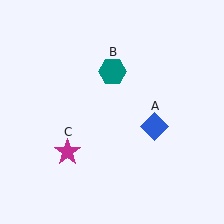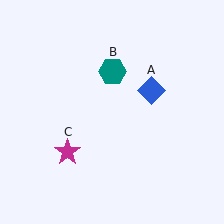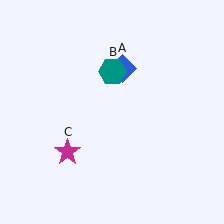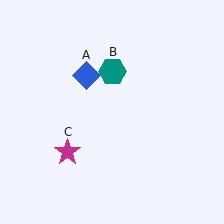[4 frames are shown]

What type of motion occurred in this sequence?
The blue diamond (object A) rotated counterclockwise around the center of the scene.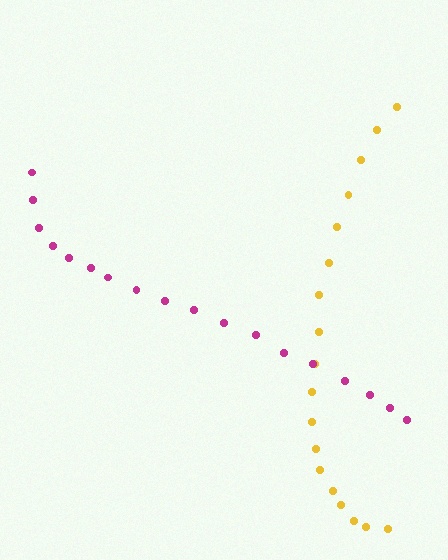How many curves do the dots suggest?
There are 2 distinct paths.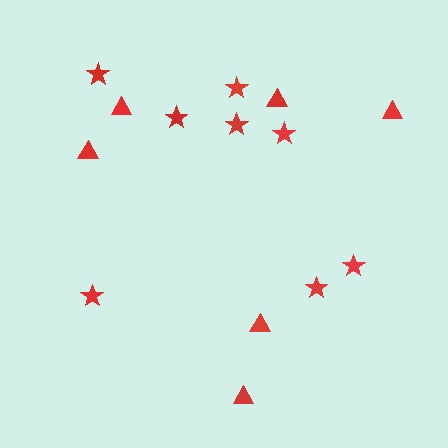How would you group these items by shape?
There are 2 groups: one group of triangles (6) and one group of stars (8).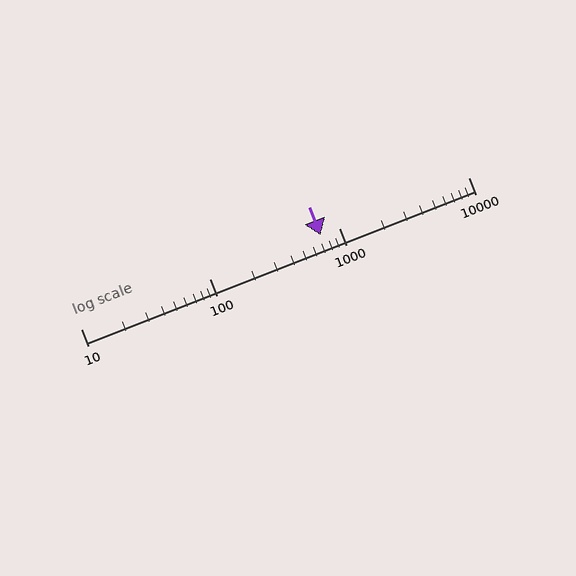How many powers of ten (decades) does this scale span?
The scale spans 3 decades, from 10 to 10000.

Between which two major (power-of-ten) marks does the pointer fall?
The pointer is between 100 and 1000.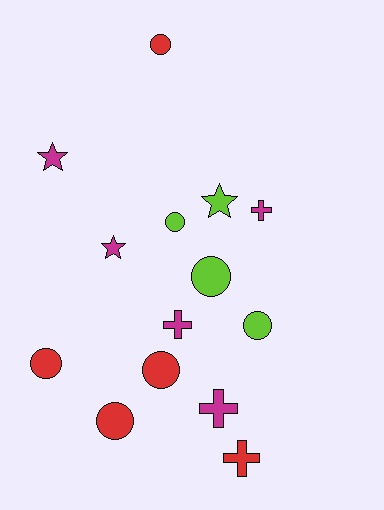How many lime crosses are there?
There are no lime crosses.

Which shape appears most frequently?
Circle, with 7 objects.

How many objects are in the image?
There are 14 objects.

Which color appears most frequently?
Magenta, with 5 objects.